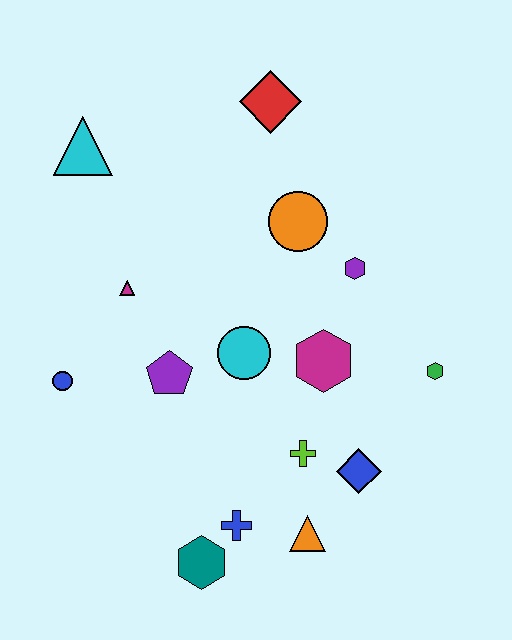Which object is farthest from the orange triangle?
The cyan triangle is farthest from the orange triangle.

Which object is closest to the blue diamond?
The lime cross is closest to the blue diamond.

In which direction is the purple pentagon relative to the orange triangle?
The purple pentagon is above the orange triangle.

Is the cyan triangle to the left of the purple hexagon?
Yes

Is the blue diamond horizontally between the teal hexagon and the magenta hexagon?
No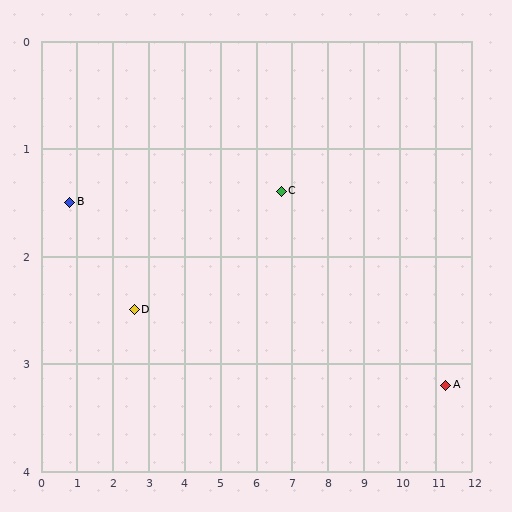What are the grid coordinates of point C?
Point C is at approximately (6.7, 1.4).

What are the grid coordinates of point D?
Point D is at approximately (2.6, 2.5).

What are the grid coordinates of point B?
Point B is at approximately (0.8, 1.5).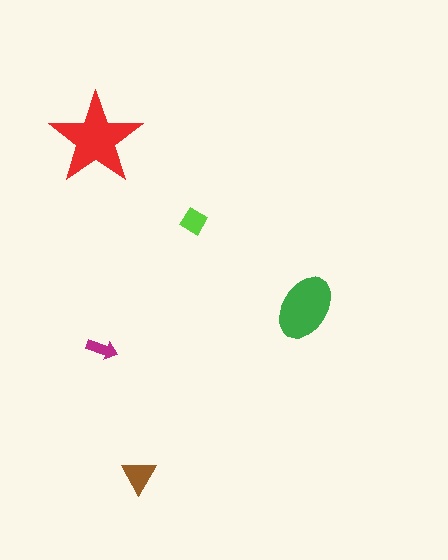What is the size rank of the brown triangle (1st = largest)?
3rd.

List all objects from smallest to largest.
The magenta arrow, the lime diamond, the brown triangle, the green ellipse, the red star.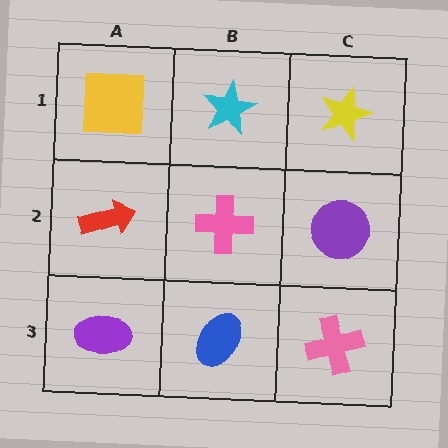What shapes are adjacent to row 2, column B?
A cyan star (row 1, column B), a blue ellipse (row 3, column B), a red arrow (row 2, column A), a purple circle (row 2, column C).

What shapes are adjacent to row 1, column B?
A pink cross (row 2, column B), a yellow square (row 1, column A), a yellow star (row 1, column C).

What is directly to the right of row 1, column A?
A cyan star.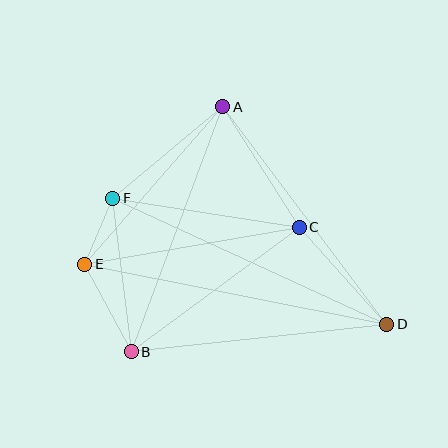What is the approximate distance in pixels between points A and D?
The distance between A and D is approximately 272 pixels.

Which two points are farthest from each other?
Points D and E are farthest from each other.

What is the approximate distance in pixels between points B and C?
The distance between B and C is approximately 209 pixels.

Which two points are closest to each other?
Points E and F are closest to each other.